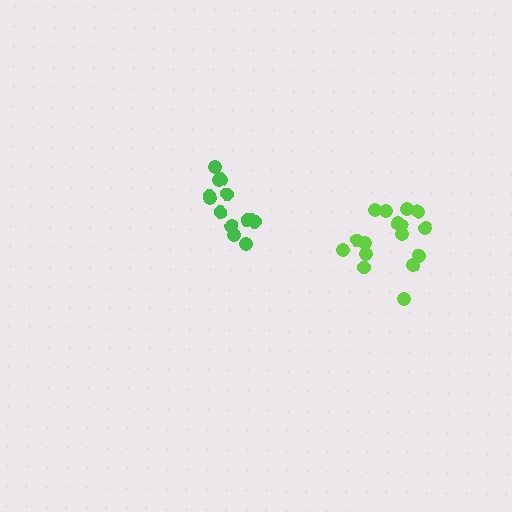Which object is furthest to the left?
The green cluster is leftmost.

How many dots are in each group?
Group 1: 13 dots, Group 2: 16 dots (29 total).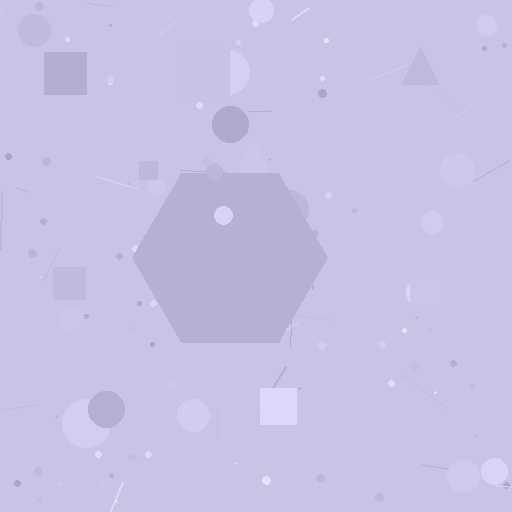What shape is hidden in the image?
A hexagon is hidden in the image.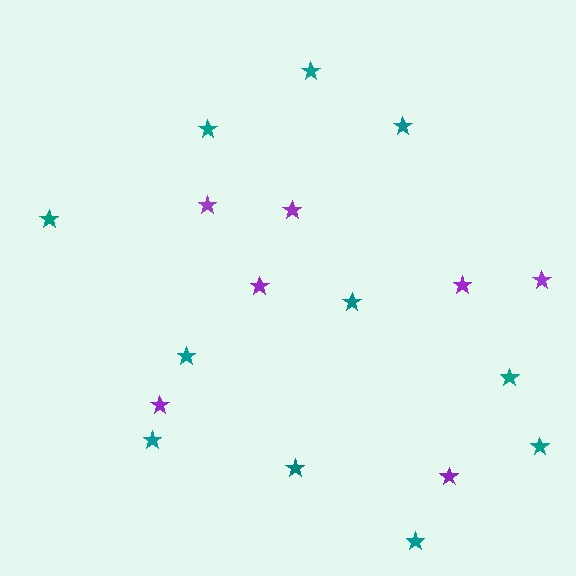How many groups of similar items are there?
There are 2 groups: one group of purple stars (7) and one group of teal stars (11).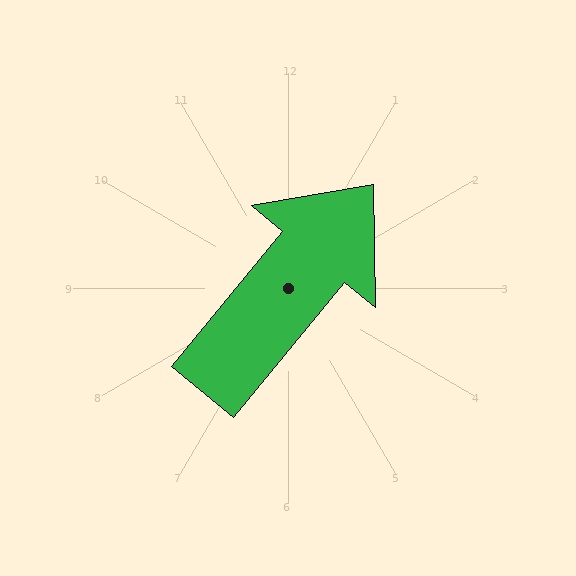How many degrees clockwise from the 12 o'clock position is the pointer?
Approximately 39 degrees.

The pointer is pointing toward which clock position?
Roughly 1 o'clock.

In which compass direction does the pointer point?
Northeast.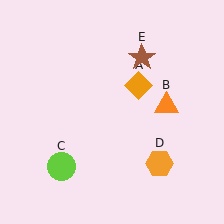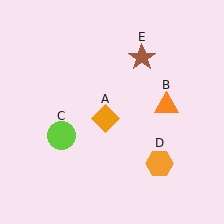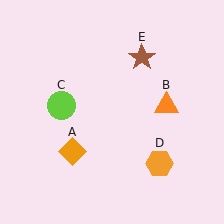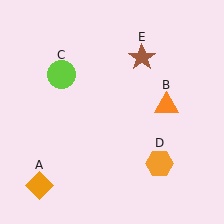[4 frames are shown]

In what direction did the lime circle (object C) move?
The lime circle (object C) moved up.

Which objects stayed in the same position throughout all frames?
Orange triangle (object B) and orange hexagon (object D) and brown star (object E) remained stationary.